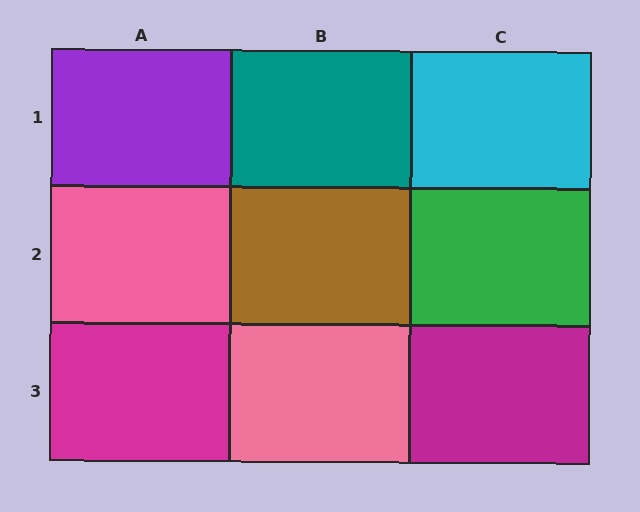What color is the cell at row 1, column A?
Purple.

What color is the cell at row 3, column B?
Pink.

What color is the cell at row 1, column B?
Teal.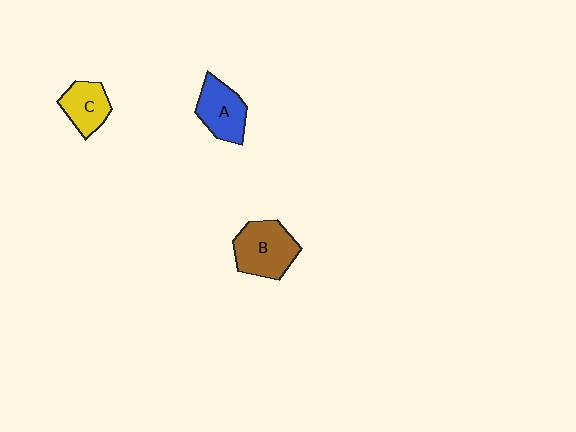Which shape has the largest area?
Shape B (brown).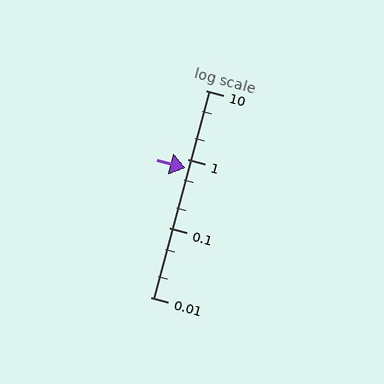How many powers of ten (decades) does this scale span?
The scale spans 3 decades, from 0.01 to 10.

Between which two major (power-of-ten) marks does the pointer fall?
The pointer is between 0.1 and 1.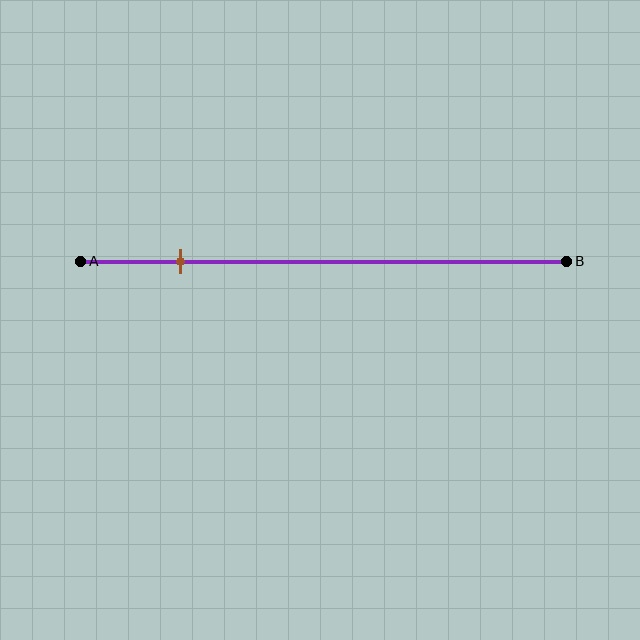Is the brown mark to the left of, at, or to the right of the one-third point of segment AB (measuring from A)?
The brown mark is to the left of the one-third point of segment AB.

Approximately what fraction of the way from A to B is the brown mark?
The brown mark is approximately 20% of the way from A to B.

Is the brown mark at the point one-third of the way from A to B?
No, the mark is at about 20% from A, not at the 33% one-third point.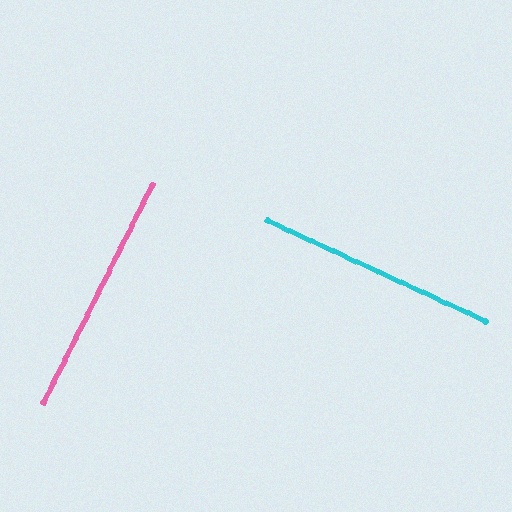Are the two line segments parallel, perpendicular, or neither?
Perpendicular — they meet at approximately 88°.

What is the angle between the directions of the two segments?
Approximately 88 degrees.